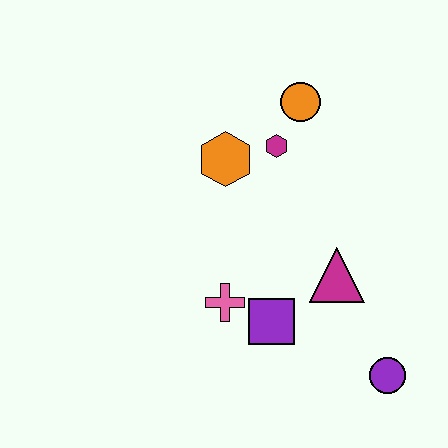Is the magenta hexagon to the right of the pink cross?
Yes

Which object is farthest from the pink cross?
The orange circle is farthest from the pink cross.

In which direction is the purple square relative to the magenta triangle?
The purple square is to the left of the magenta triangle.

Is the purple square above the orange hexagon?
No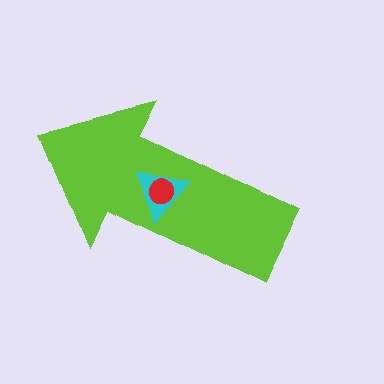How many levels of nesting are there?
3.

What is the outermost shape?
The lime arrow.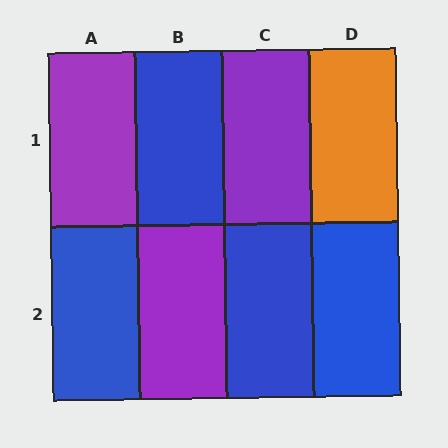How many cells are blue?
4 cells are blue.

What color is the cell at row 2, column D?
Blue.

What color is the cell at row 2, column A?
Blue.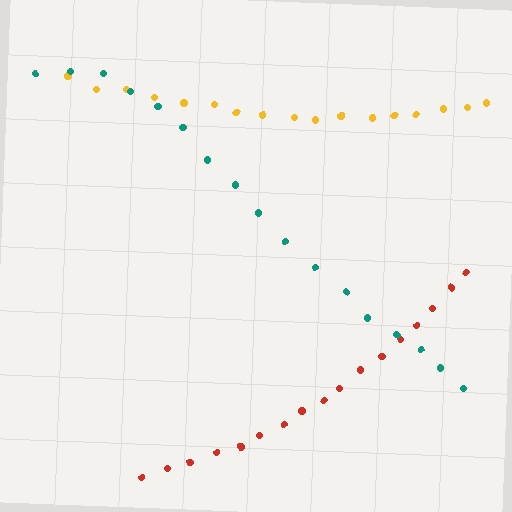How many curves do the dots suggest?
There are 3 distinct paths.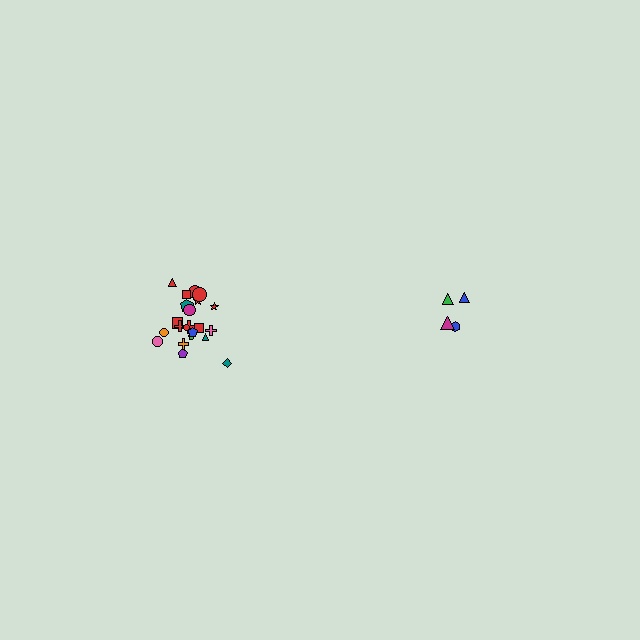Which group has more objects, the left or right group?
The left group.